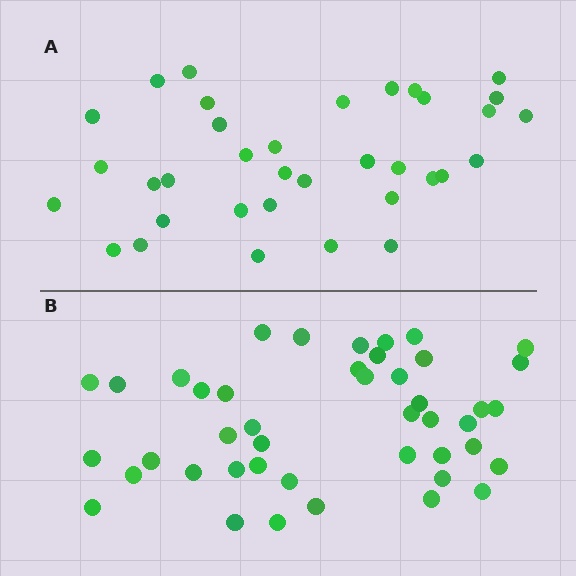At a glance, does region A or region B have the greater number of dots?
Region B (the bottom region) has more dots.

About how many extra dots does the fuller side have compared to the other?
Region B has roughly 8 or so more dots than region A.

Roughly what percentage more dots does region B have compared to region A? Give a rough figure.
About 25% more.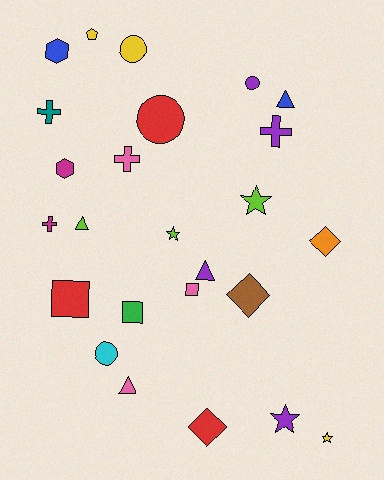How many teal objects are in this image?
There is 1 teal object.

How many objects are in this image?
There are 25 objects.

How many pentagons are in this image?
There is 1 pentagon.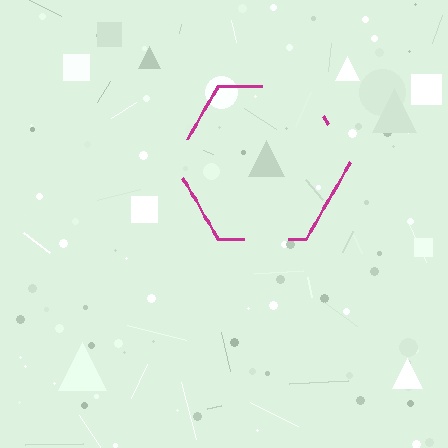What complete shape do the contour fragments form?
The contour fragments form a hexagon.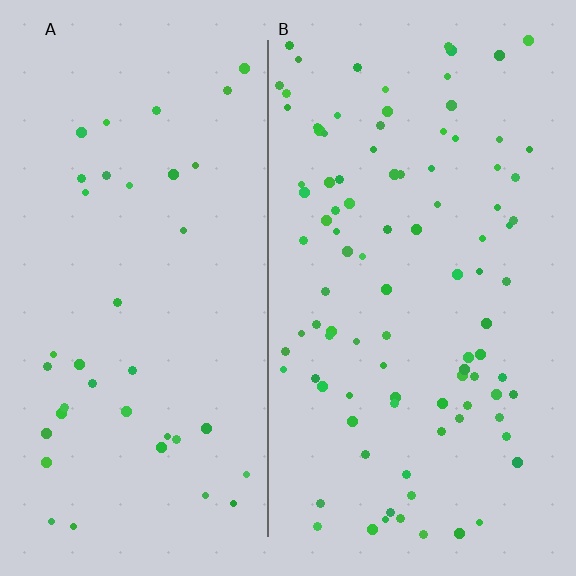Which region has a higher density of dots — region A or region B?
B (the right).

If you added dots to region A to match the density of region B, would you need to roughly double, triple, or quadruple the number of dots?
Approximately triple.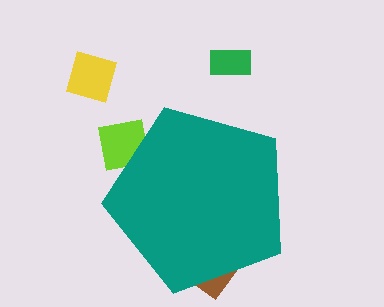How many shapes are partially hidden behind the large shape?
2 shapes are partially hidden.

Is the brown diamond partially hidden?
Yes, the brown diamond is partially hidden behind the teal pentagon.